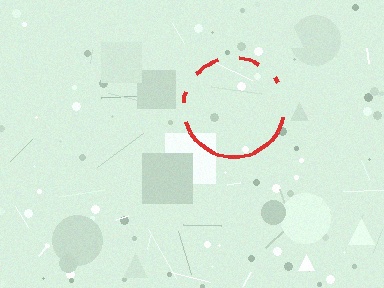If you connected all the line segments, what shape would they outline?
They would outline a circle.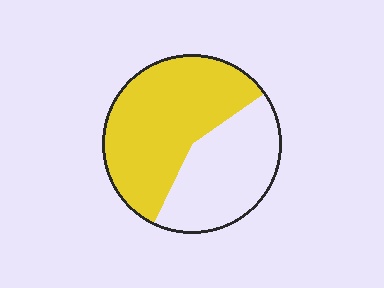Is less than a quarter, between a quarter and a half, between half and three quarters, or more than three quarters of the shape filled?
Between half and three quarters.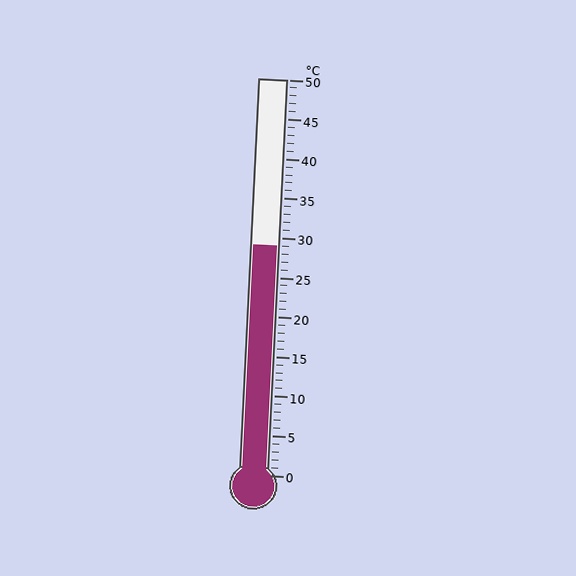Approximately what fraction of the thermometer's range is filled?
The thermometer is filled to approximately 60% of its range.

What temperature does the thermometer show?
The thermometer shows approximately 29°C.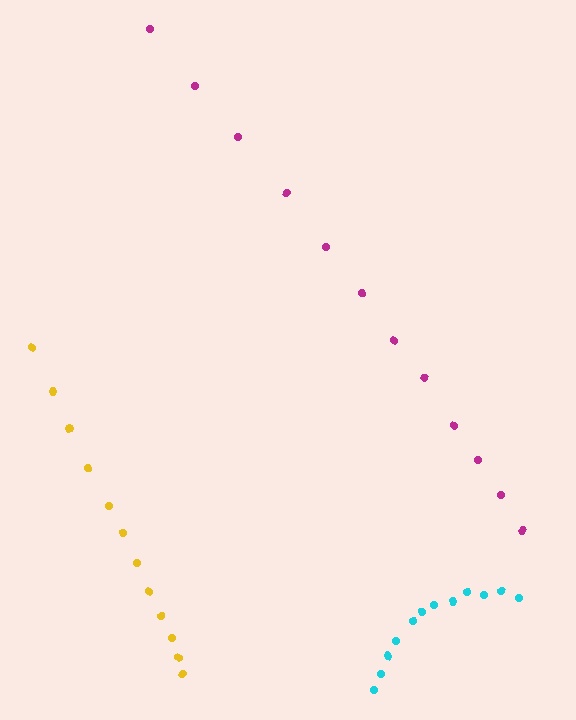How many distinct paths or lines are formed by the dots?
There are 3 distinct paths.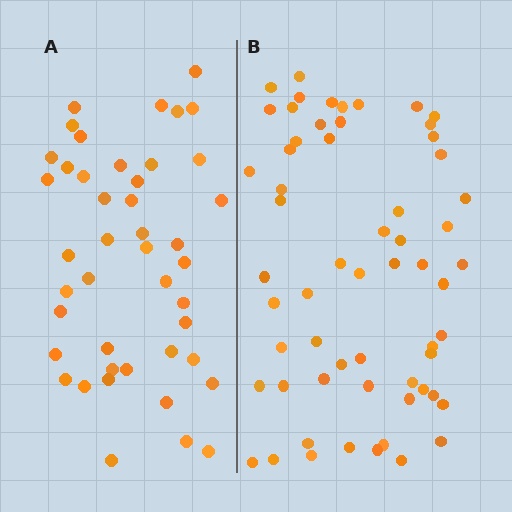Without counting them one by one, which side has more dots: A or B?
Region B (the right region) has more dots.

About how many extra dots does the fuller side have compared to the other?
Region B has approximately 15 more dots than region A.